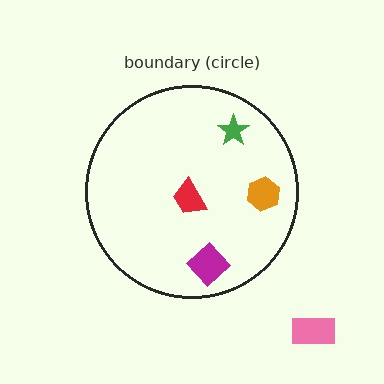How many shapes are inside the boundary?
4 inside, 1 outside.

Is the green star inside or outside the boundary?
Inside.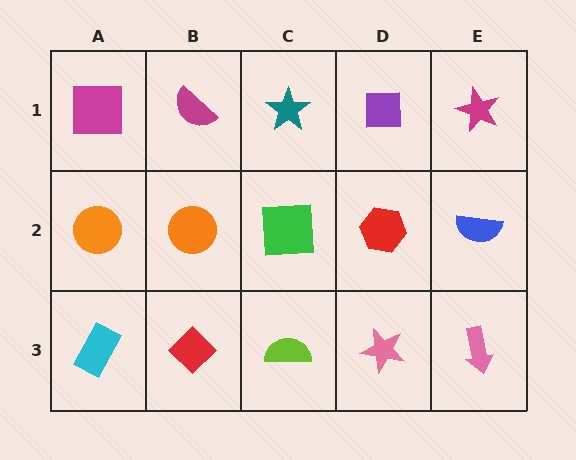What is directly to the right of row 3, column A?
A red diamond.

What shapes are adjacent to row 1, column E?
A blue semicircle (row 2, column E), a purple square (row 1, column D).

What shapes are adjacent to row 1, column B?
An orange circle (row 2, column B), a magenta square (row 1, column A), a teal star (row 1, column C).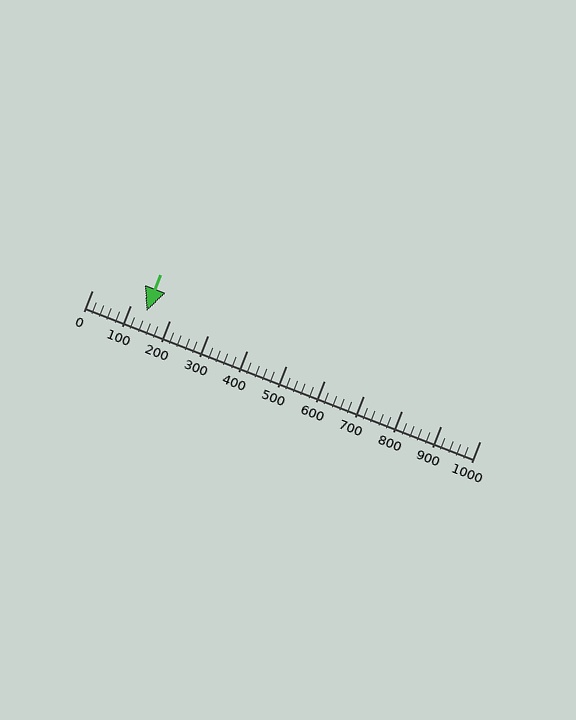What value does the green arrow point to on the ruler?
The green arrow points to approximately 140.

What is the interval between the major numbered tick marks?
The major tick marks are spaced 100 units apart.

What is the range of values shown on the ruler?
The ruler shows values from 0 to 1000.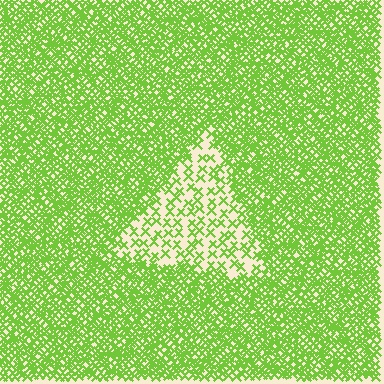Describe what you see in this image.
The image contains small lime elements arranged at two different densities. A triangle-shaped region is visible where the elements are less densely packed than the surrounding area.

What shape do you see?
I see a triangle.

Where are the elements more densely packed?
The elements are more densely packed outside the triangle boundary.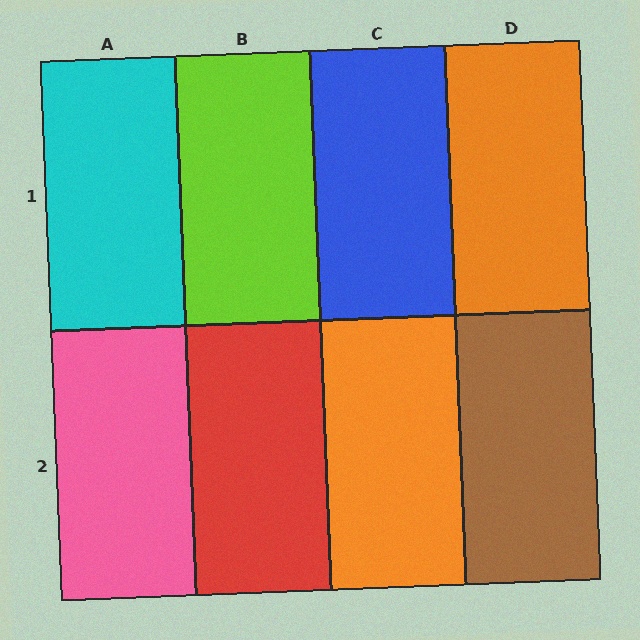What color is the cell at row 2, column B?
Red.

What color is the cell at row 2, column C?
Orange.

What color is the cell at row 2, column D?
Brown.